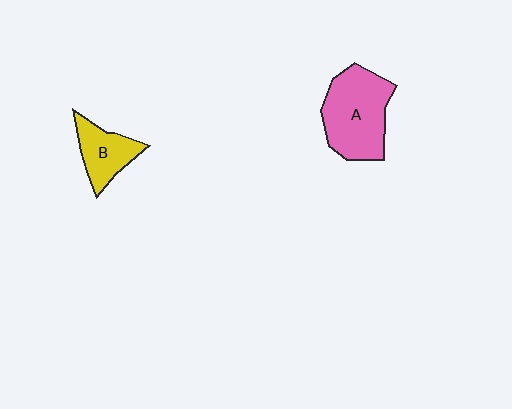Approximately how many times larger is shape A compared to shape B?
Approximately 1.9 times.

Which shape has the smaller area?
Shape B (yellow).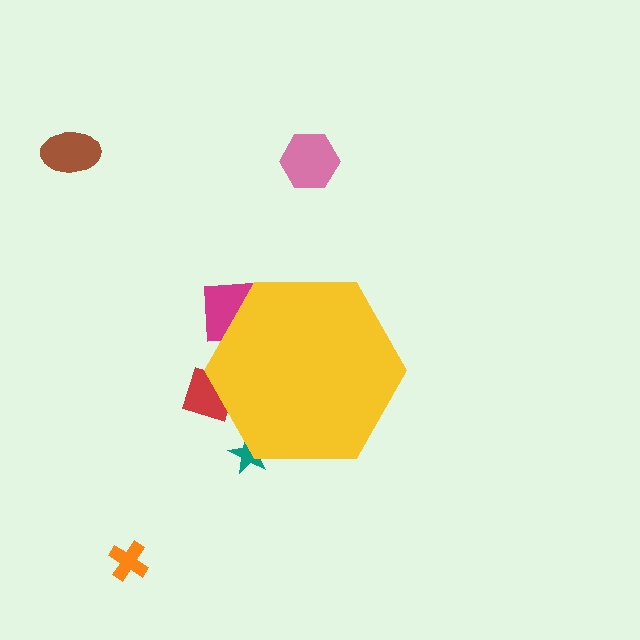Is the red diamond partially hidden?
Yes, the red diamond is partially hidden behind the yellow hexagon.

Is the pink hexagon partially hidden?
No, the pink hexagon is fully visible.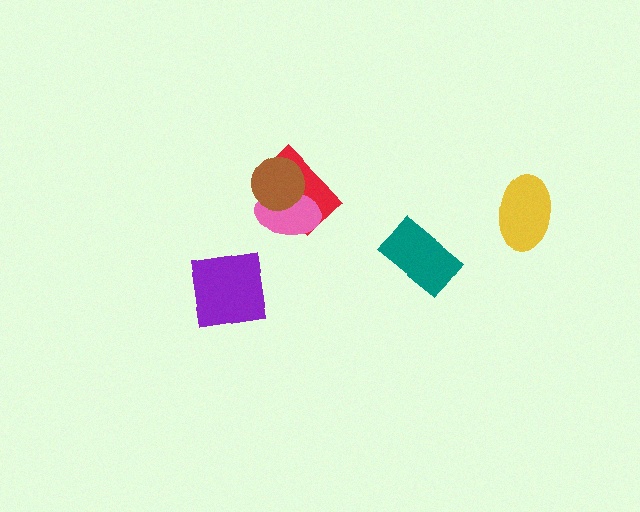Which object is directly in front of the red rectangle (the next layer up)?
The pink ellipse is directly in front of the red rectangle.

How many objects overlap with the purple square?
0 objects overlap with the purple square.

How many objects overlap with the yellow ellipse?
0 objects overlap with the yellow ellipse.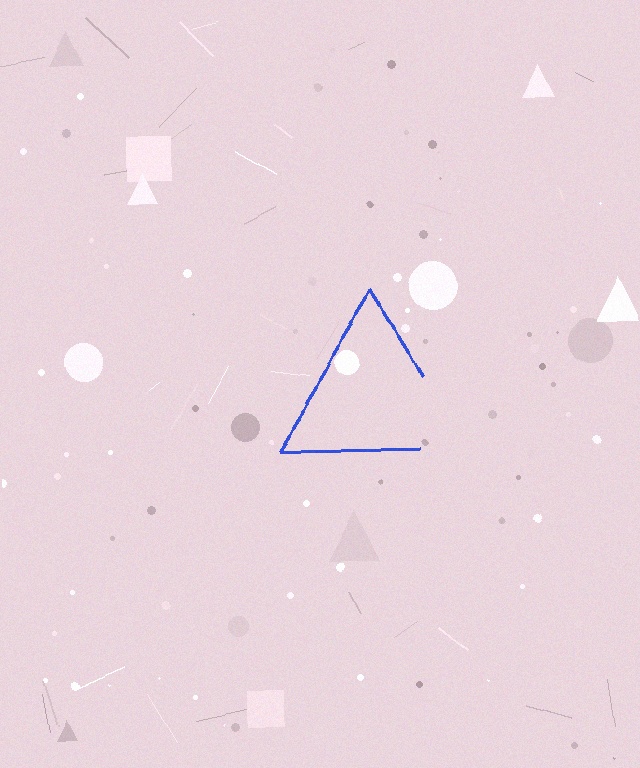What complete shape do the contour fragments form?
The contour fragments form a triangle.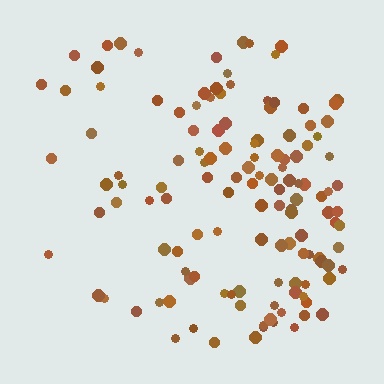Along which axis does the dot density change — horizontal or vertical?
Horizontal.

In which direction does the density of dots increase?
From left to right, with the right side densest.